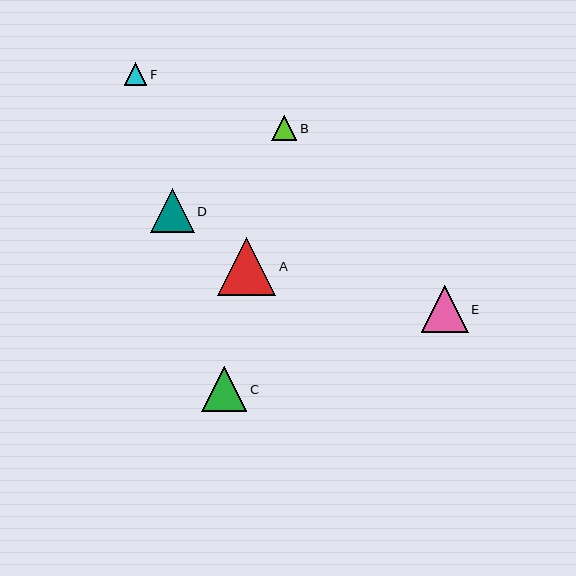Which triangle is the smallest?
Triangle F is the smallest with a size of approximately 23 pixels.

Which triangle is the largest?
Triangle A is the largest with a size of approximately 58 pixels.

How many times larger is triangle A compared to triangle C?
Triangle A is approximately 1.3 times the size of triangle C.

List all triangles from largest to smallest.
From largest to smallest: A, E, C, D, B, F.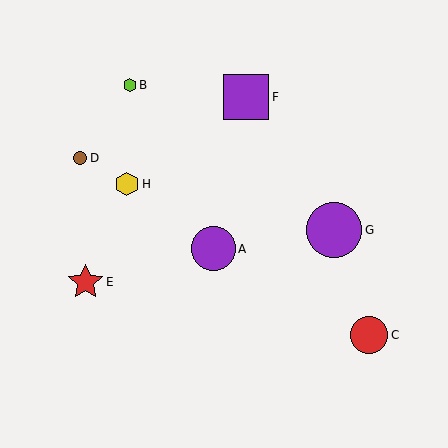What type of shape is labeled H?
Shape H is a yellow hexagon.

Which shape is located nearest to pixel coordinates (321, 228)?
The purple circle (labeled G) at (334, 230) is nearest to that location.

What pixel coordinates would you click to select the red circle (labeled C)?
Click at (369, 335) to select the red circle C.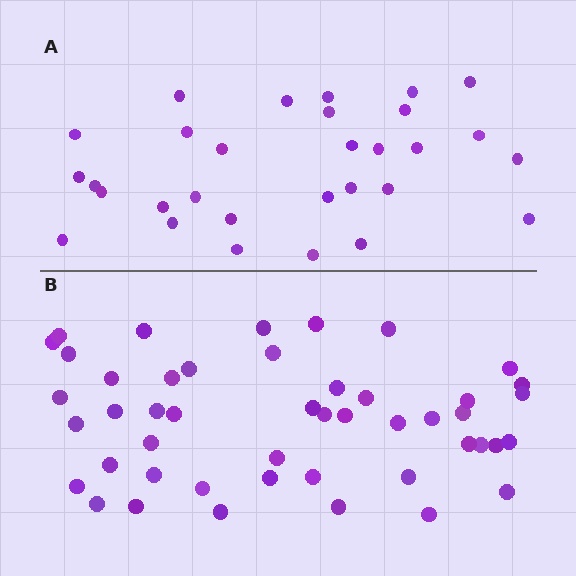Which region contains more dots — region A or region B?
Region B (the bottom region) has more dots.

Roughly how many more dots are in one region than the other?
Region B has approximately 15 more dots than region A.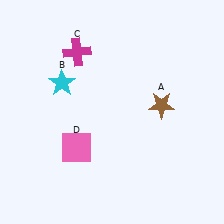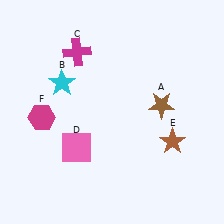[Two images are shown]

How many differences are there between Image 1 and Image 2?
There are 2 differences between the two images.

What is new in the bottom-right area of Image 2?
A brown star (E) was added in the bottom-right area of Image 2.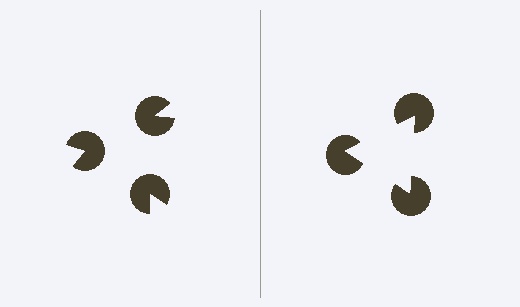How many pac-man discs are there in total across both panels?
6 — 3 on each side.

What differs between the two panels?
The pac-man discs are positioned identically on both sides; only the wedge orientations differ. On the right they align to a triangle; on the left they are misaligned.